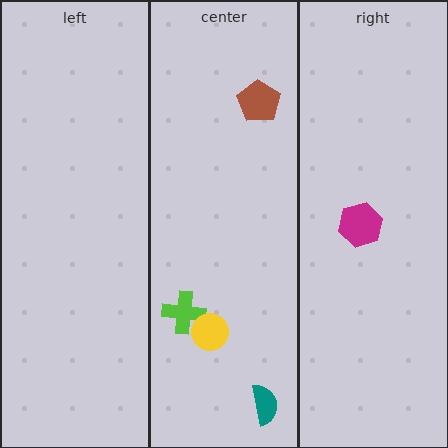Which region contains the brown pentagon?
The center region.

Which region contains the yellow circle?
The center region.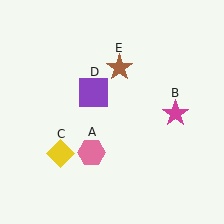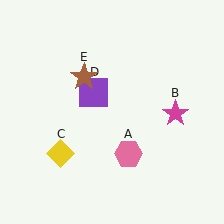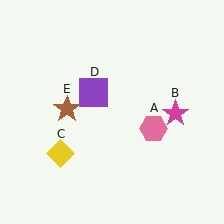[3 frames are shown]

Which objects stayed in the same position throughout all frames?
Magenta star (object B) and yellow diamond (object C) and purple square (object D) remained stationary.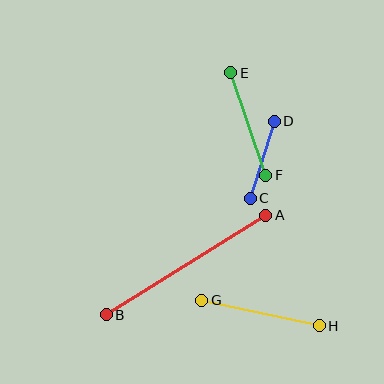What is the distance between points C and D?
The distance is approximately 81 pixels.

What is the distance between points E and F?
The distance is approximately 108 pixels.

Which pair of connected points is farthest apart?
Points A and B are farthest apart.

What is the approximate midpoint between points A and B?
The midpoint is at approximately (186, 265) pixels.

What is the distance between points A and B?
The distance is approximately 188 pixels.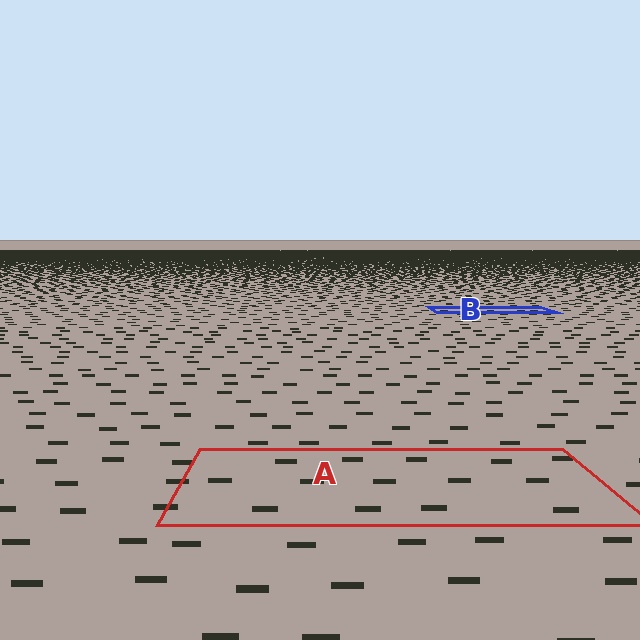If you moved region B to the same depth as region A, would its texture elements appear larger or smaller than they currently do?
They would appear larger. At a closer depth, the same texture elements are projected at a bigger on-screen size.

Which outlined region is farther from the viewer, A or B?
Region B is farther from the viewer — the texture elements inside it appear smaller and more densely packed.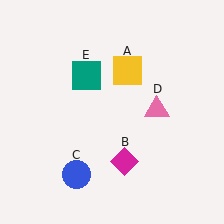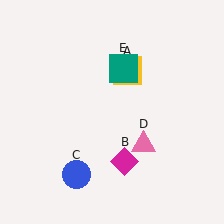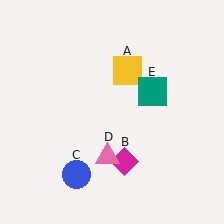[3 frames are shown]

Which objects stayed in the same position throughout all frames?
Yellow square (object A) and magenta diamond (object B) and blue circle (object C) remained stationary.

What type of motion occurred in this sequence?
The pink triangle (object D), teal square (object E) rotated clockwise around the center of the scene.